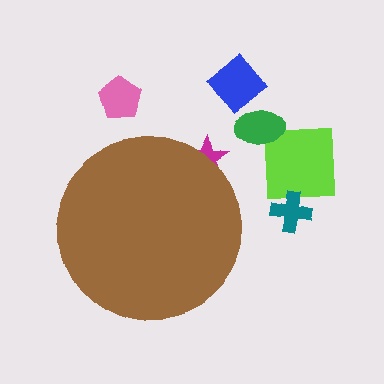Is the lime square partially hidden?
No, the lime square is fully visible.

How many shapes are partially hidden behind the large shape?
1 shape is partially hidden.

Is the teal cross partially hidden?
No, the teal cross is fully visible.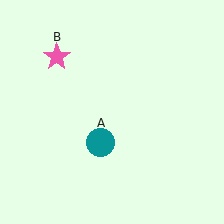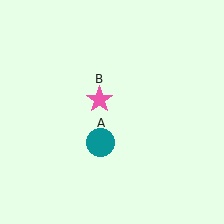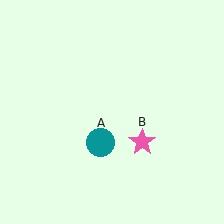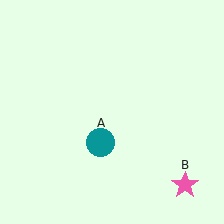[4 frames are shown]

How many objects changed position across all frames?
1 object changed position: pink star (object B).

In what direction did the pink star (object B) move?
The pink star (object B) moved down and to the right.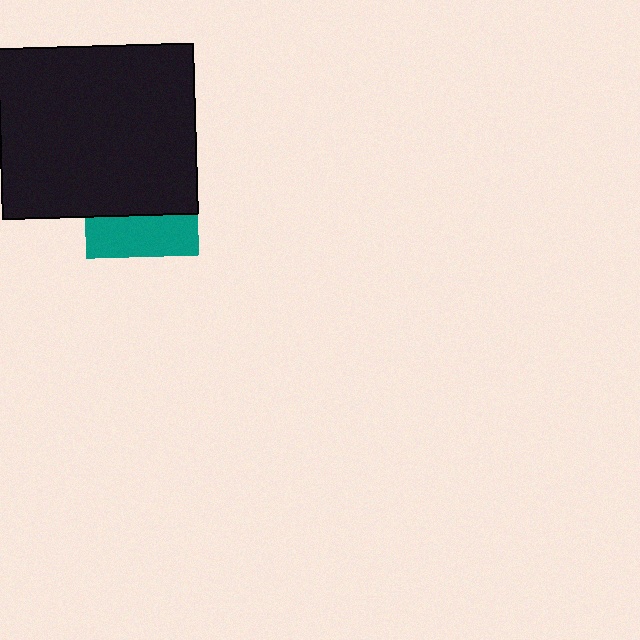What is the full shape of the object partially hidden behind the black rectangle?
The partially hidden object is a teal square.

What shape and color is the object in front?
The object in front is a black rectangle.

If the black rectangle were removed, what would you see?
You would see the complete teal square.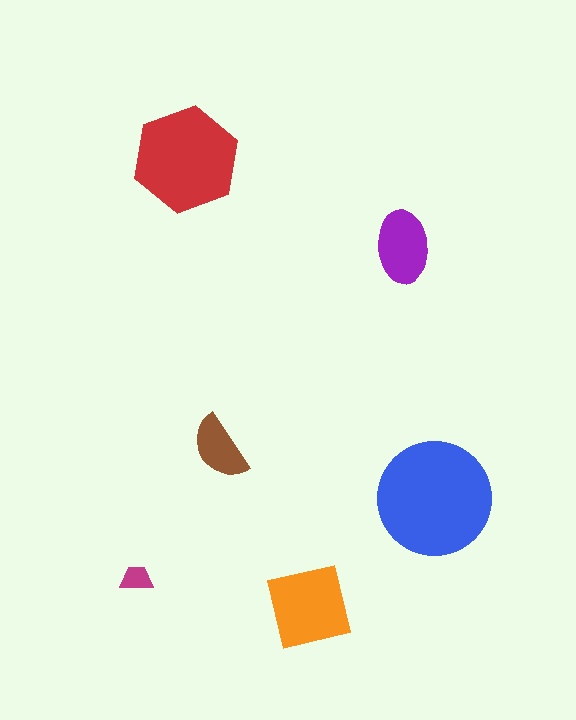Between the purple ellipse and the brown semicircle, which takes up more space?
The purple ellipse.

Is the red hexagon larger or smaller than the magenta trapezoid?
Larger.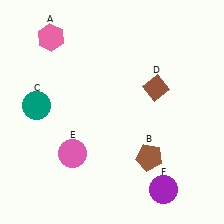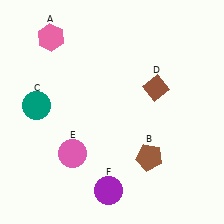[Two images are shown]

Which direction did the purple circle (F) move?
The purple circle (F) moved left.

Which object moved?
The purple circle (F) moved left.